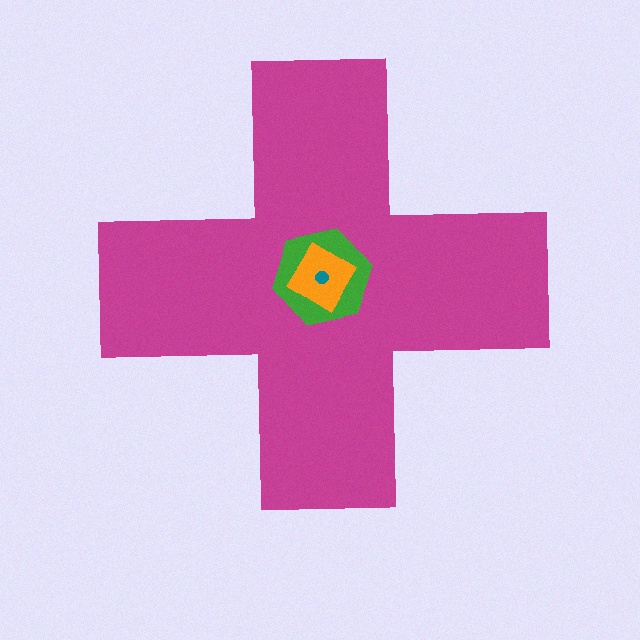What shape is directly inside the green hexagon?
The orange diamond.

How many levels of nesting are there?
4.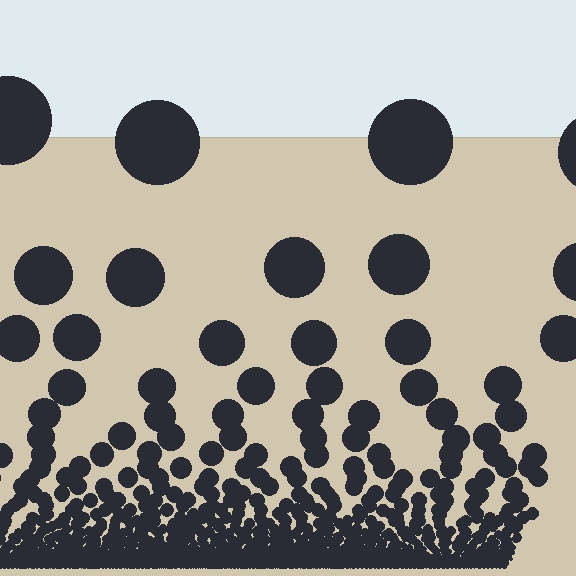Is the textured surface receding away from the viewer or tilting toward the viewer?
The surface appears to tilt toward the viewer. Texture elements get larger and sparser toward the top.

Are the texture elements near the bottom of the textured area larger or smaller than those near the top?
Smaller. The gradient is inverted — elements near the bottom are smaller and denser.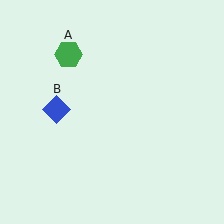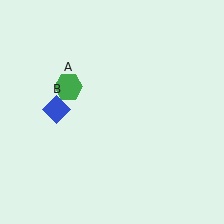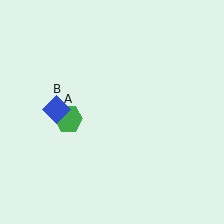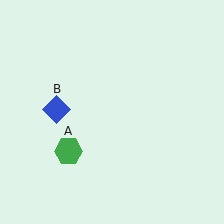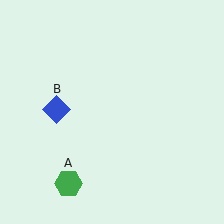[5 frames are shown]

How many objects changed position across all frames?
1 object changed position: green hexagon (object A).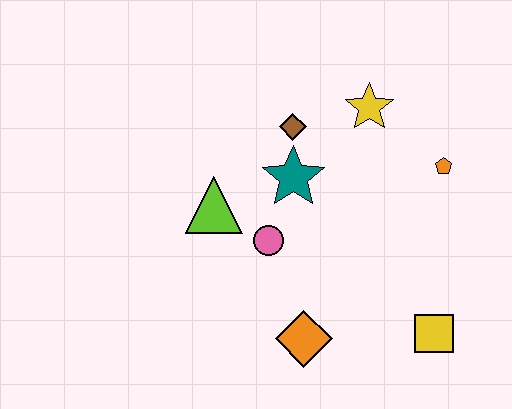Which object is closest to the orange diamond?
The pink circle is closest to the orange diamond.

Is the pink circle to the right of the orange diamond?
No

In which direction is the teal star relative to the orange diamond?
The teal star is above the orange diamond.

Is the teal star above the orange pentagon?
No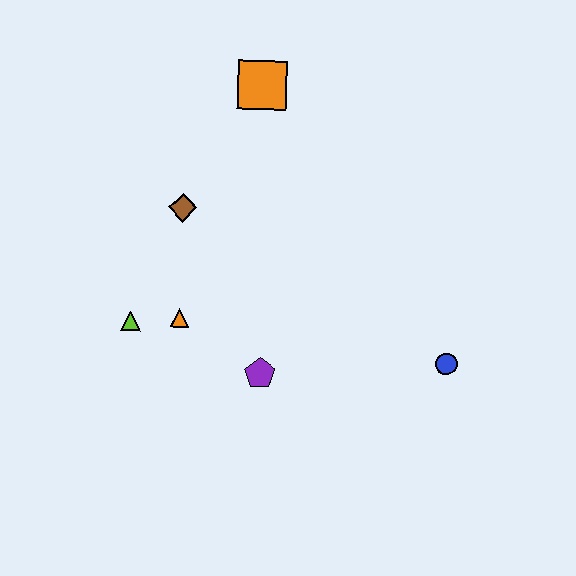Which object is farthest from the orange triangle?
The blue circle is farthest from the orange triangle.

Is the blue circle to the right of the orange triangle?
Yes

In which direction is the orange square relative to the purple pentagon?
The orange square is above the purple pentagon.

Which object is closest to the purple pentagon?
The orange triangle is closest to the purple pentagon.